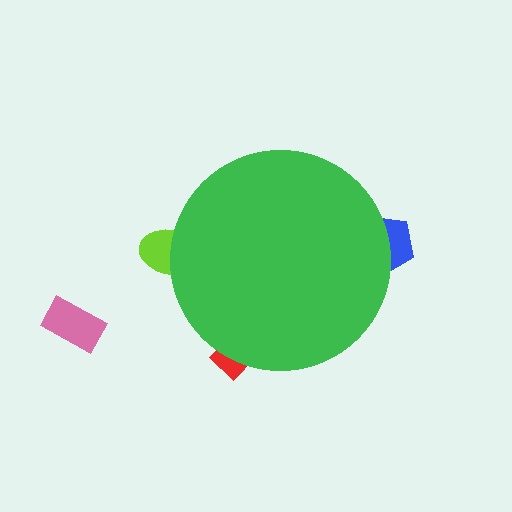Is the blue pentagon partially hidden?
Yes, the blue pentagon is partially hidden behind the green circle.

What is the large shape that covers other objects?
A green circle.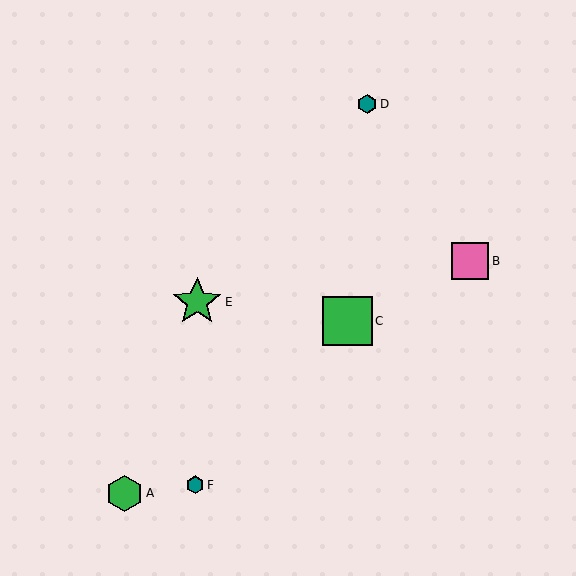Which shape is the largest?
The green square (labeled C) is the largest.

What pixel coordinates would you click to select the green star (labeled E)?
Click at (197, 302) to select the green star E.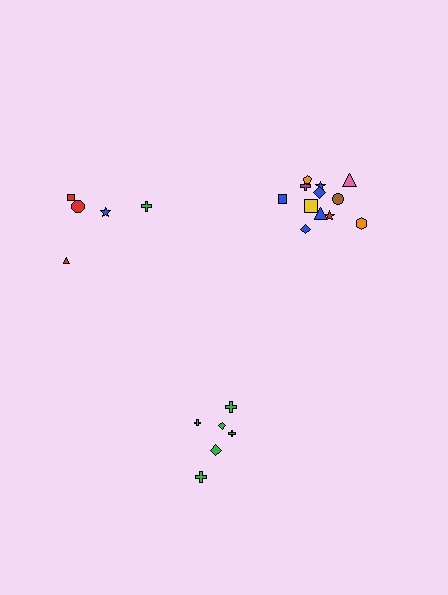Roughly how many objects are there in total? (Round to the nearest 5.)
Roughly 25 objects in total.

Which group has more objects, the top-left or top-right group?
The top-right group.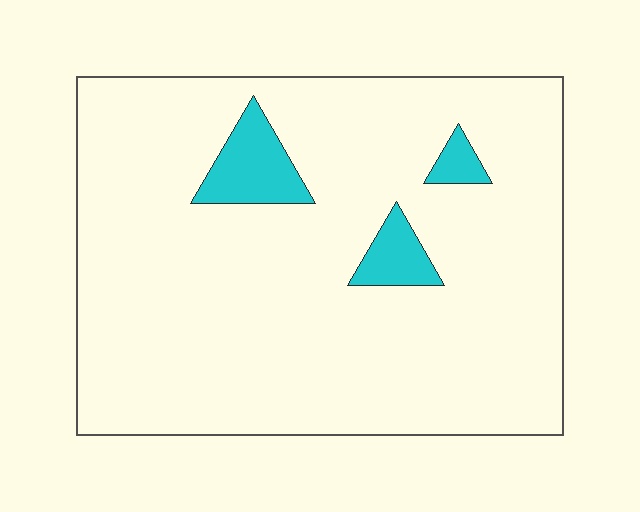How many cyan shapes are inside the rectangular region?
3.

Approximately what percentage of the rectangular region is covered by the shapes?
Approximately 10%.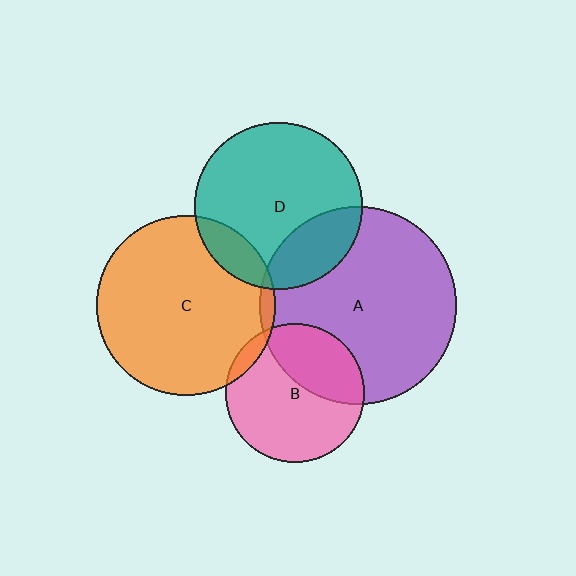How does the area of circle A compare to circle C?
Approximately 1.2 times.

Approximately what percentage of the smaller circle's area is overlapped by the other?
Approximately 15%.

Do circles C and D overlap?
Yes.